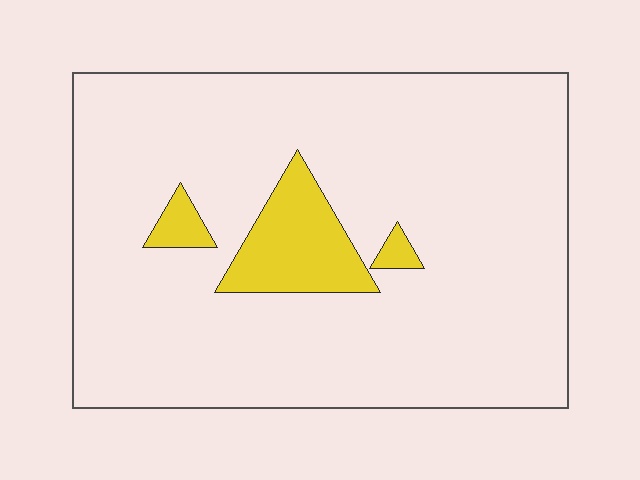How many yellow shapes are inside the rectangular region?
3.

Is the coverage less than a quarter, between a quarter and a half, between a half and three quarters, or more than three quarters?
Less than a quarter.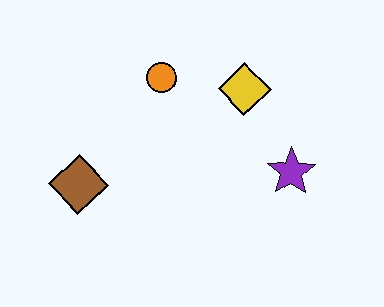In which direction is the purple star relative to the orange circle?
The purple star is to the right of the orange circle.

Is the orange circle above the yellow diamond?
Yes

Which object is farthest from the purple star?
The brown diamond is farthest from the purple star.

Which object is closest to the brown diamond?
The orange circle is closest to the brown diamond.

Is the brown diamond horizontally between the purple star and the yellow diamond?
No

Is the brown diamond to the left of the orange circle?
Yes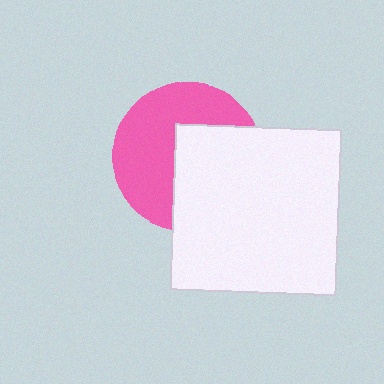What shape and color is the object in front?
The object in front is a white square.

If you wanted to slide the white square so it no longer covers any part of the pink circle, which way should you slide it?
Slide it right — that is the most direct way to separate the two shapes.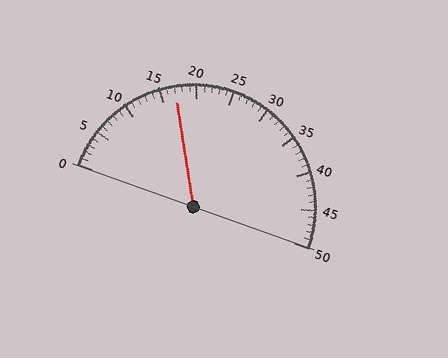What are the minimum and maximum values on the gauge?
The gauge ranges from 0 to 50.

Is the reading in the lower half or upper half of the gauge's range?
The reading is in the lower half of the range (0 to 50).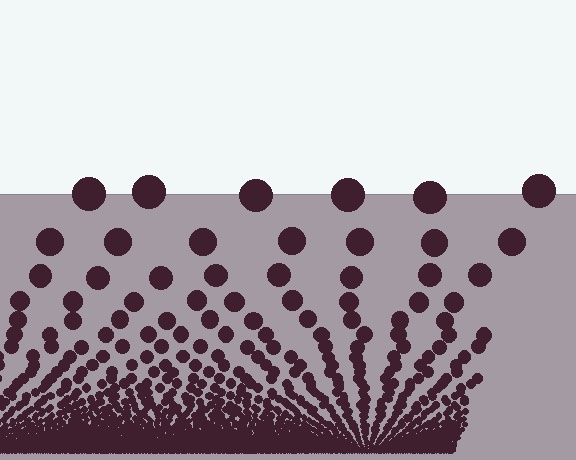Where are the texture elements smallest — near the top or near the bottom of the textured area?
Near the bottom.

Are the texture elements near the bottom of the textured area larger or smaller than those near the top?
Smaller. The gradient is inverted — elements near the bottom are smaller and denser.